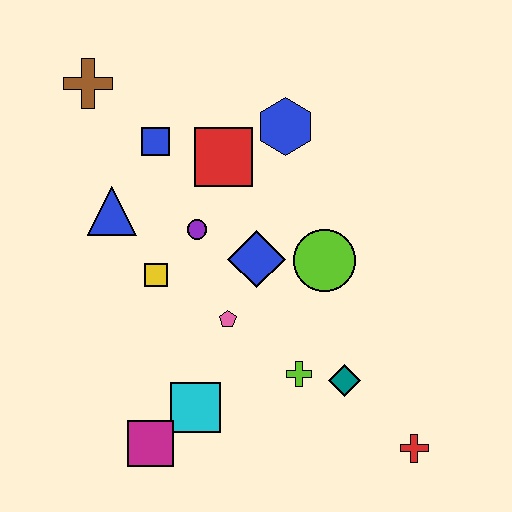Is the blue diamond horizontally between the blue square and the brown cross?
No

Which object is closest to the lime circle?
The blue diamond is closest to the lime circle.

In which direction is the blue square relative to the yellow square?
The blue square is above the yellow square.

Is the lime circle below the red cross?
No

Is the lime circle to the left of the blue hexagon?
No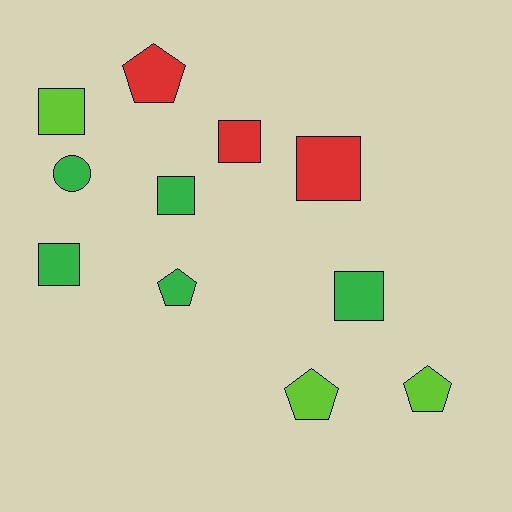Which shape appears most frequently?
Square, with 6 objects.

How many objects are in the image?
There are 11 objects.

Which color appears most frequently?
Green, with 5 objects.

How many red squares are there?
There are 2 red squares.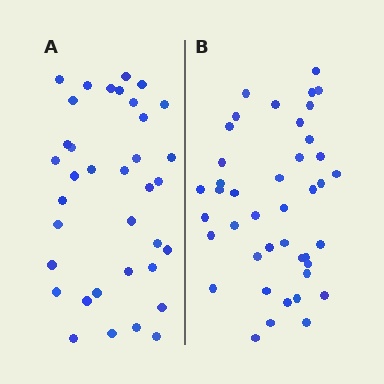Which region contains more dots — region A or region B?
Region B (the right region) has more dots.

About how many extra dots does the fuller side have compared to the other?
Region B has about 6 more dots than region A.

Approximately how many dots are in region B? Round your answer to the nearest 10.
About 40 dots. (The exact count is 42, which rounds to 40.)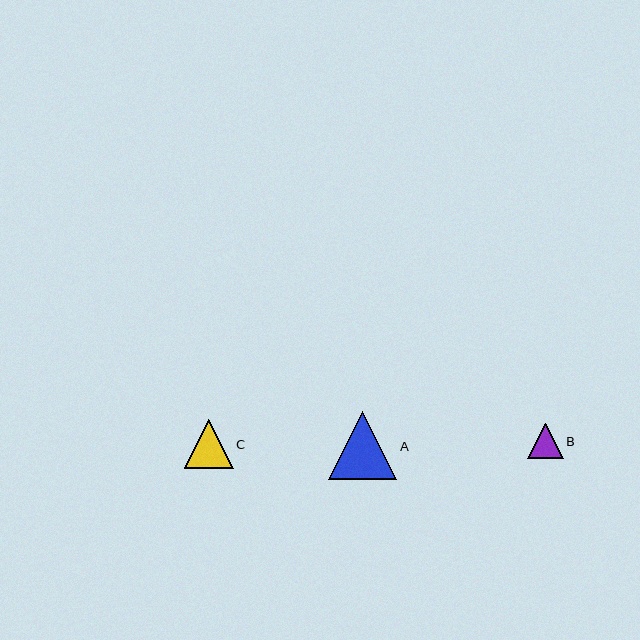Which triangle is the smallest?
Triangle B is the smallest with a size of approximately 35 pixels.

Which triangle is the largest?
Triangle A is the largest with a size of approximately 68 pixels.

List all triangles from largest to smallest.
From largest to smallest: A, C, B.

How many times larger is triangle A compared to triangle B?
Triangle A is approximately 1.9 times the size of triangle B.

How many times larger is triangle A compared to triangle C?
Triangle A is approximately 1.4 times the size of triangle C.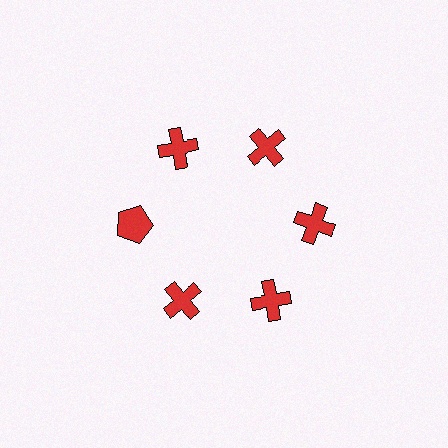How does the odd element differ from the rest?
It has a different shape: pentagon instead of cross.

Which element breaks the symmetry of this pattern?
The red pentagon at roughly the 9 o'clock position breaks the symmetry. All other shapes are red crosses.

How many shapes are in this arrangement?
There are 6 shapes arranged in a ring pattern.